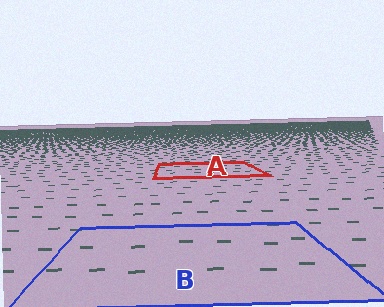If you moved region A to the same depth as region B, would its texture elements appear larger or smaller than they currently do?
They would appear larger. At a closer depth, the same texture elements are projected at a bigger on-screen size.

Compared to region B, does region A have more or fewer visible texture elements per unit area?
Region A has more texture elements per unit area — they are packed more densely because it is farther away.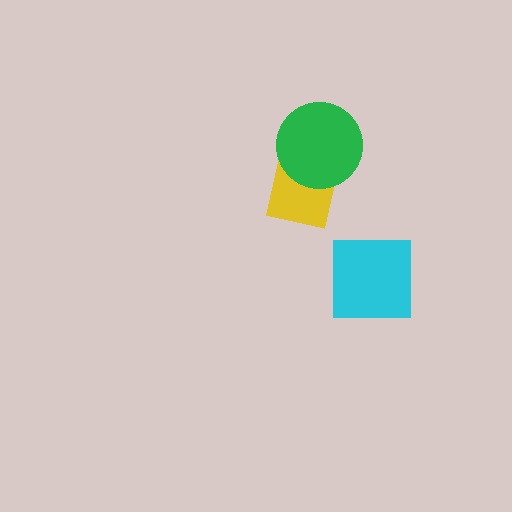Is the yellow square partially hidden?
Yes, it is partially covered by another shape.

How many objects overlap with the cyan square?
0 objects overlap with the cyan square.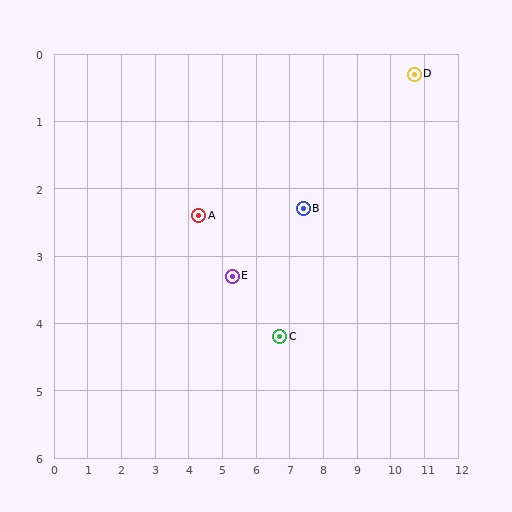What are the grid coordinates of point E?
Point E is at approximately (5.3, 3.3).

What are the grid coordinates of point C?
Point C is at approximately (6.7, 4.2).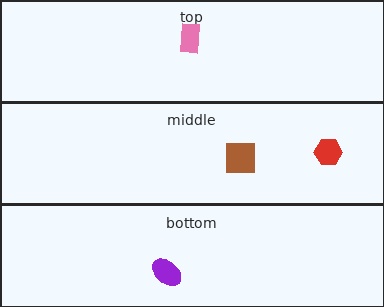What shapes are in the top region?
The pink rectangle.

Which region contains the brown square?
The middle region.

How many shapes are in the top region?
1.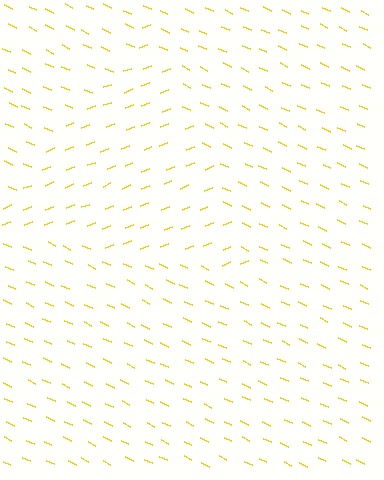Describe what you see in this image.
The image is filled with small yellow line segments. A triangle region in the image has lines oriented differently from the surrounding lines, creating a visible texture boundary.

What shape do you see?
I see a triangle.